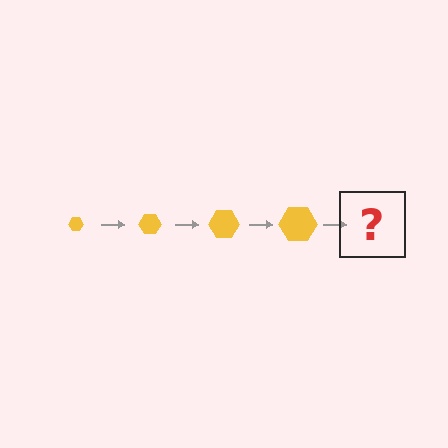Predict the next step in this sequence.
The next step is a yellow hexagon, larger than the previous one.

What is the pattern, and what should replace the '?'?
The pattern is that the hexagon gets progressively larger each step. The '?' should be a yellow hexagon, larger than the previous one.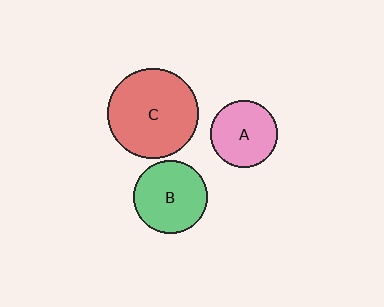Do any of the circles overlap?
No, none of the circles overlap.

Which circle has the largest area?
Circle C (red).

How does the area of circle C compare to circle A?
Approximately 1.8 times.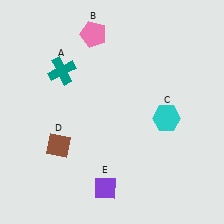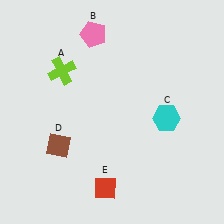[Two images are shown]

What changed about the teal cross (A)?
In Image 1, A is teal. In Image 2, it changed to lime.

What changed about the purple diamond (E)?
In Image 1, E is purple. In Image 2, it changed to red.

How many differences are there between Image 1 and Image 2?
There are 2 differences between the two images.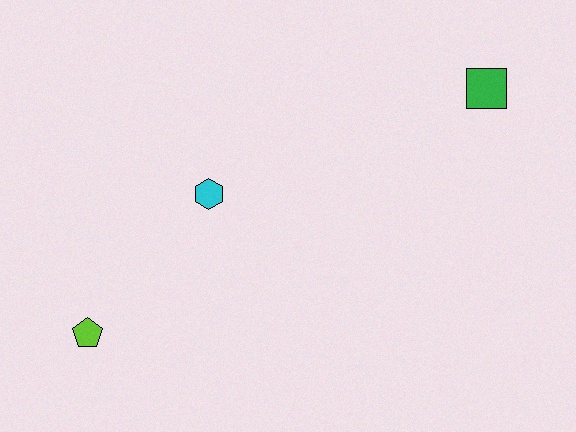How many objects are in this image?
There are 3 objects.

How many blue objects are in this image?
There are no blue objects.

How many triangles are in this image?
There are no triangles.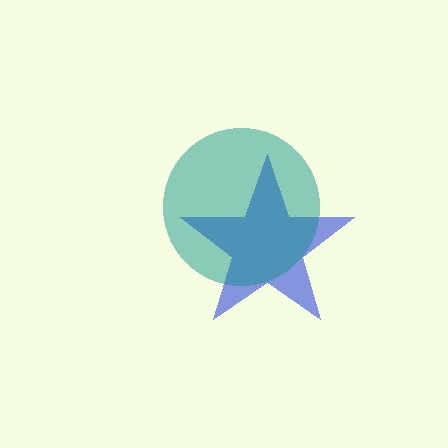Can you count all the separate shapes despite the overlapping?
Yes, there are 2 separate shapes.